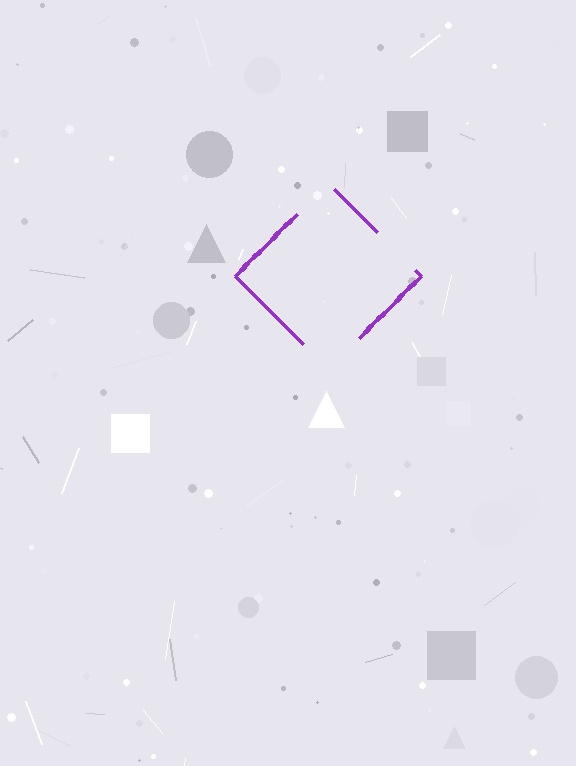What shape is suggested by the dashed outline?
The dashed outline suggests a diamond.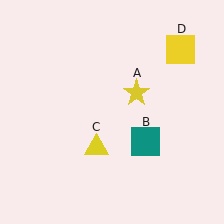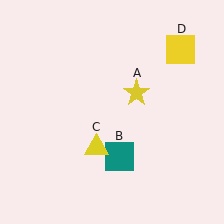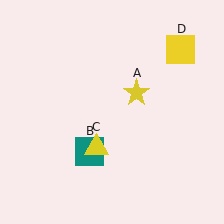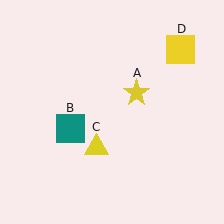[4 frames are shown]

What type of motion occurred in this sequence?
The teal square (object B) rotated clockwise around the center of the scene.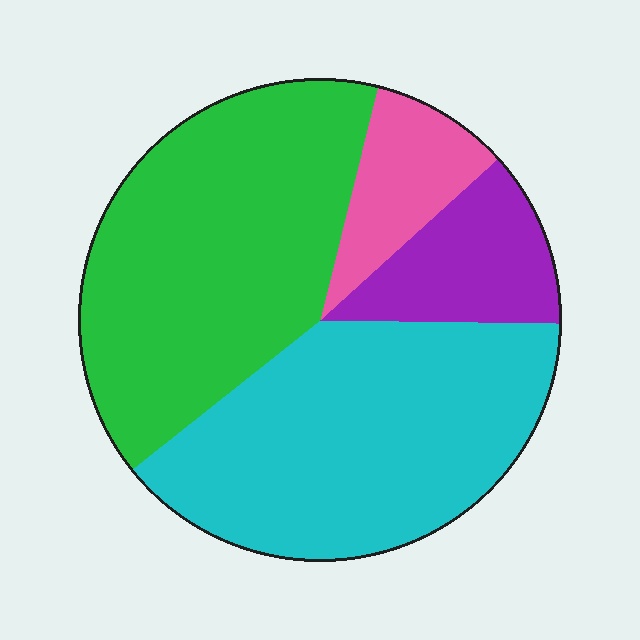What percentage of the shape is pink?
Pink covers 9% of the shape.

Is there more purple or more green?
Green.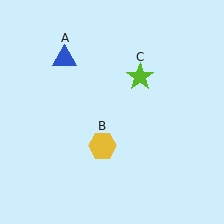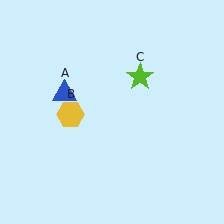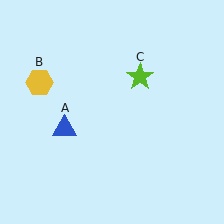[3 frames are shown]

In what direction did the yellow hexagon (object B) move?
The yellow hexagon (object B) moved up and to the left.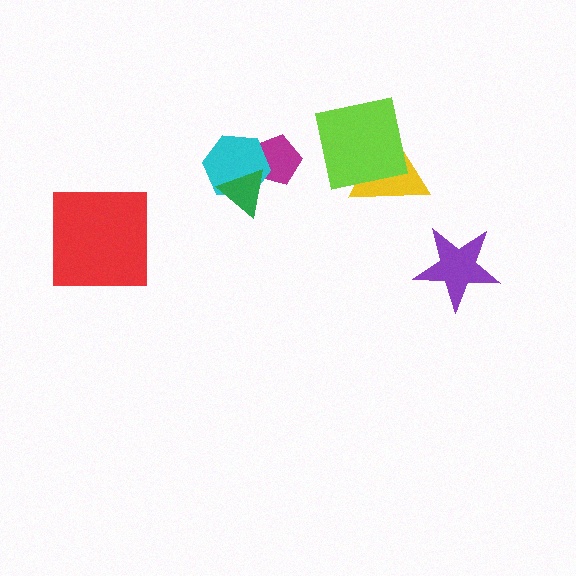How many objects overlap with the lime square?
1 object overlaps with the lime square.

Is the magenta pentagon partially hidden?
Yes, it is partially covered by another shape.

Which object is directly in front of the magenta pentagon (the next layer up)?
The cyan hexagon is directly in front of the magenta pentagon.